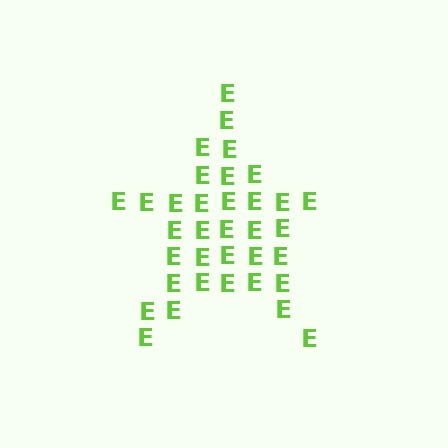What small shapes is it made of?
It is made of small letter E's.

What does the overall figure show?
The overall figure shows a star.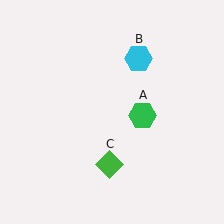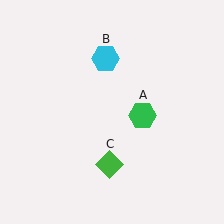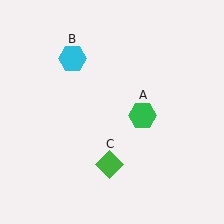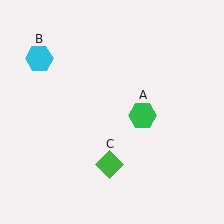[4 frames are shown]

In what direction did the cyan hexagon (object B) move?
The cyan hexagon (object B) moved left.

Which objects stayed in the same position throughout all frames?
Green hexagon (object A) and green diamond (object C) remained stationary.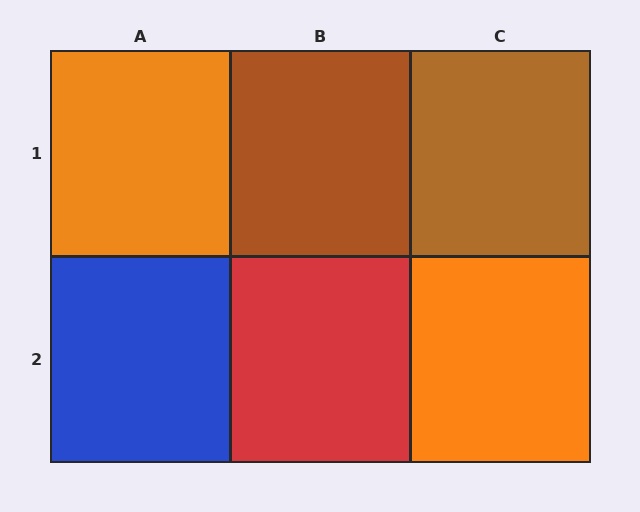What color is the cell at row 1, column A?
Orange.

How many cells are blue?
1 cell is blue.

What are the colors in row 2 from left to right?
Blue, red, orange.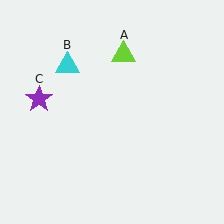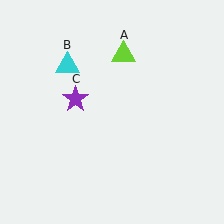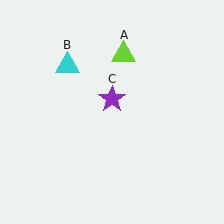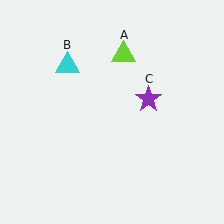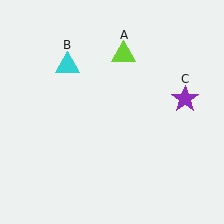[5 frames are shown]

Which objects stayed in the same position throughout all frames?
Lime triangle (object A) and cyan triangle (object B) remained stationary.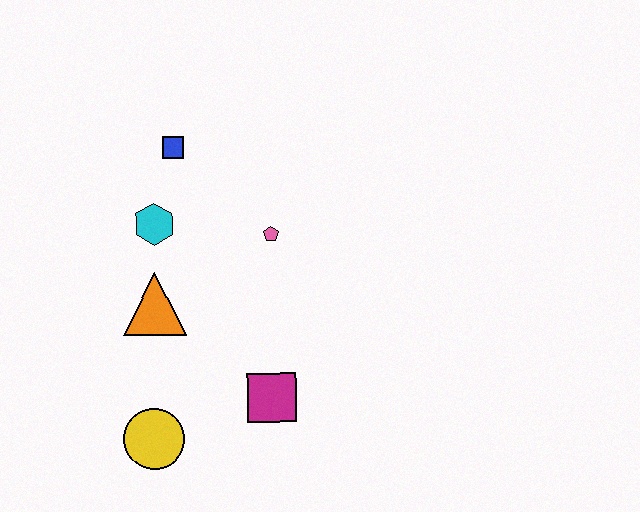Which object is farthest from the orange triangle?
The blue square is farthest from the orange triangle.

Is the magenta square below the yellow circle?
No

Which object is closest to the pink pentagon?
The cyan hexagon is closest to the pink pentagon.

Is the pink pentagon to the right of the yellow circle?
Yes